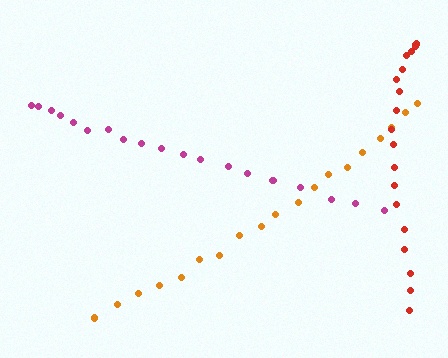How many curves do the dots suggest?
There are 3 distinct paths.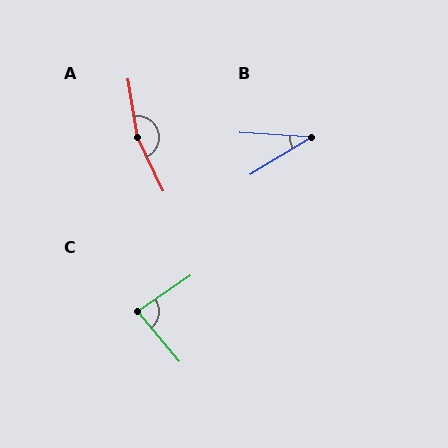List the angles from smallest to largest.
B (35°), C (84°), A (164°).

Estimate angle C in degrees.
Approximately 84 degrees.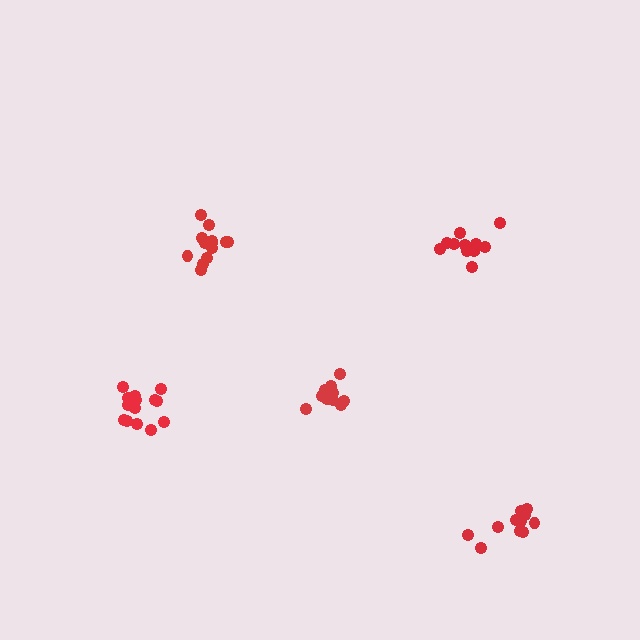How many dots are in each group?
Group 1: 11 dots, Group 2: 12 dots, Group 3: 11 dots, Group 4: 15 dots, Group 5: 13 dots (62 total).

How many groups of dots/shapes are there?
There are 5 groups.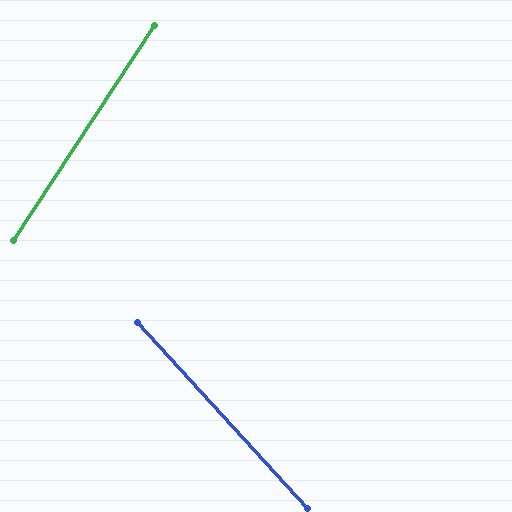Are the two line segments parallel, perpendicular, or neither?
Neither parallel nor perpendicular — they differ by about 76°.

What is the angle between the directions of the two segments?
Approximately 76 degrees.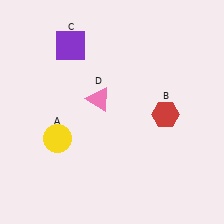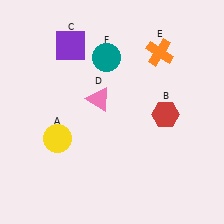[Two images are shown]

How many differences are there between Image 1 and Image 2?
There are 2 differences between the two images.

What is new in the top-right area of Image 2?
An orange cross (E) was added in the top-right area of Image 2.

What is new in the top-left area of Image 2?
A teal circle (F) was added in the top-left area of Image 2.